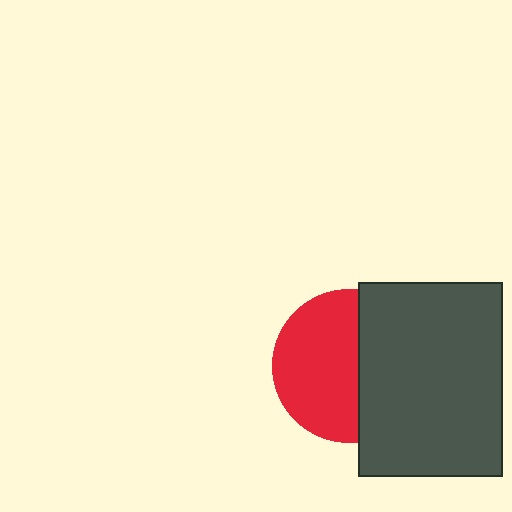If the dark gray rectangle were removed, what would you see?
You would see the complete red circle.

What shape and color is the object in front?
The object in front is a dark gray rectangle.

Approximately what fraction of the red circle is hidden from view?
Roughly 43% of the red circle is hidden behind the dark gray rectangle.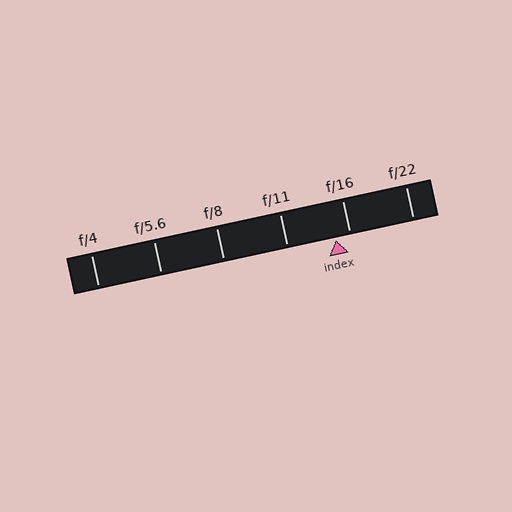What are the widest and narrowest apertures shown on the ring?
The widest aperture shown is f/4 and the narrowest is f/22.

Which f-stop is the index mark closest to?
The index mark is closest to f/16.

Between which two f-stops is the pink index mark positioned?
The index mark is between f/11 and f/16.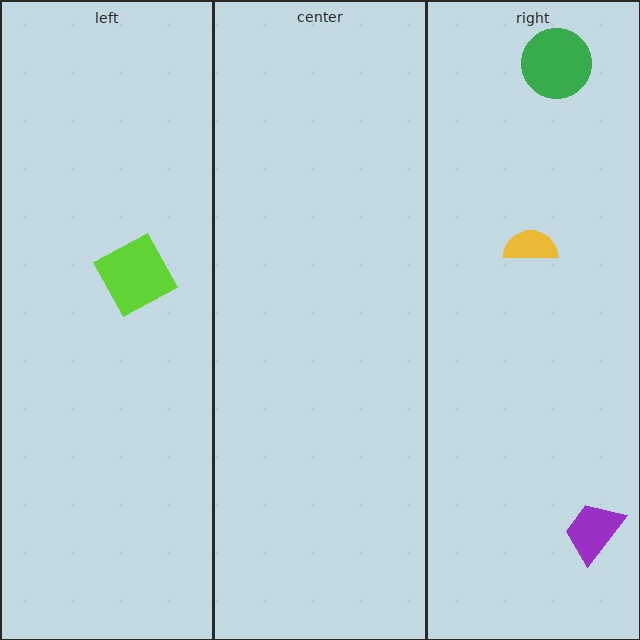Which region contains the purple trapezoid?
The right region.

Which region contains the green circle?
The right region.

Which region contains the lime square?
The left region.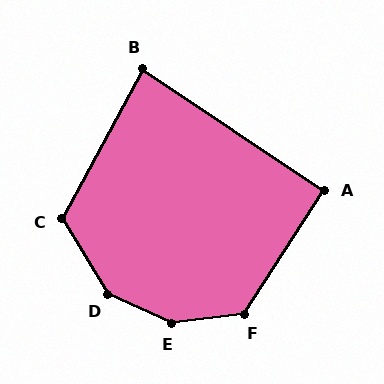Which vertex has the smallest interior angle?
B, at approximately 84 degrees.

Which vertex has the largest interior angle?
E, at approximately 149 degrees.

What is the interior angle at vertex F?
Approximately 130 degrees (obtuse).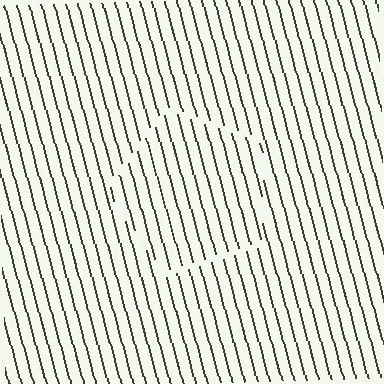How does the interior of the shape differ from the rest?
The interior of the shape contains the same grating, shifted by half a period — the contour is defined by the phase discontinuity where line-ends from the inner and outer gratings abut.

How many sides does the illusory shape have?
5 sides — the line-ends trace a pentagon.